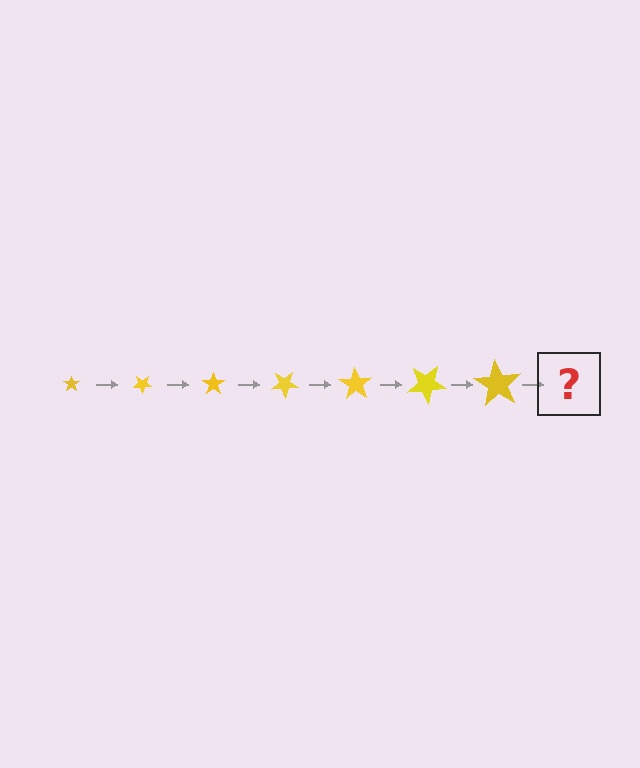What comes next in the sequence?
The next element should be a star, larger than the previous one and rotated 245 degrees from the start.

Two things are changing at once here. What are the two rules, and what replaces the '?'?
The two rules are that the star grows larger each step and it rotates 35 degrees each step. The '?' should be a star, larger than the previous one and rotated 245 degrees from the start.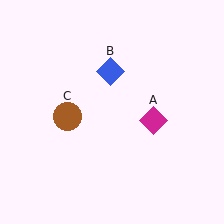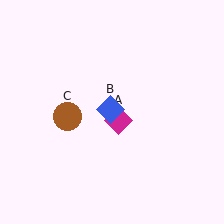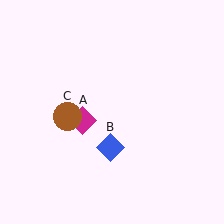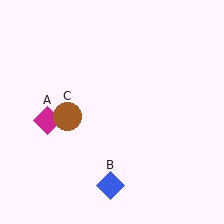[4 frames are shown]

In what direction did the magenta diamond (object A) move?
The magenta diamond (object A) moved left.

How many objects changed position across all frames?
2 objects changed position: magenta diamond (object A), blue diamond (object B).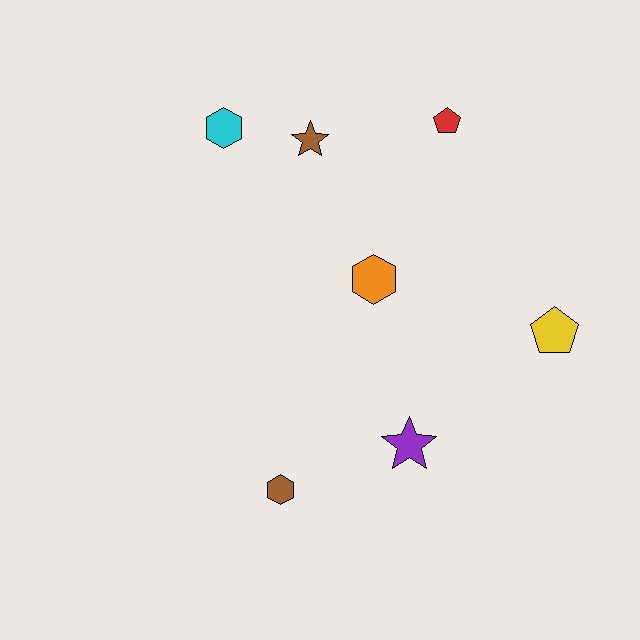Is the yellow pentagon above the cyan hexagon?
No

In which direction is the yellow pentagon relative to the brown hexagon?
The yellow pentagon is to the right of the brown hexagon.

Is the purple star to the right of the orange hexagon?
Yes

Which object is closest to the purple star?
The brown hexagon is closest to the purple star.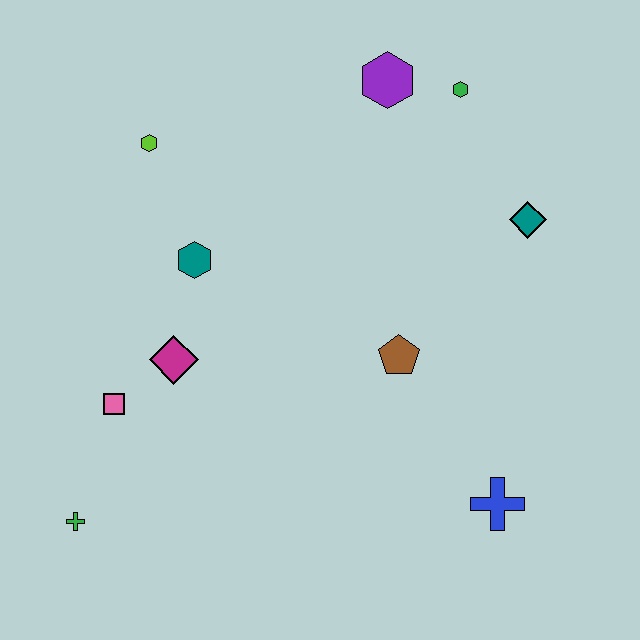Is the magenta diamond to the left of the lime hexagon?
No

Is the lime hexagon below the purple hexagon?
Yes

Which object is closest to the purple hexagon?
The green hexagon is closest to the purple hexagon.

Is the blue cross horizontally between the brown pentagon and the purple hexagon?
No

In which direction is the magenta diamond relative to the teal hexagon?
The magenta diamond is below the teal hexagon.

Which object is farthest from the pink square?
The green hexagon is farthest from the pink square.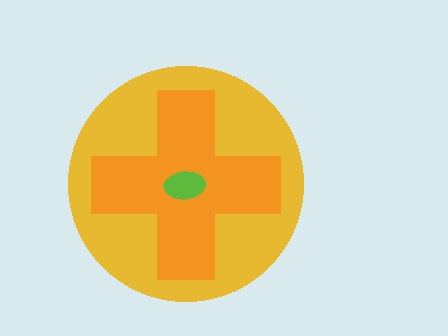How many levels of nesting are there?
3.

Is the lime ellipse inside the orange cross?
Yes.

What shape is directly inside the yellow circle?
The orange cross.